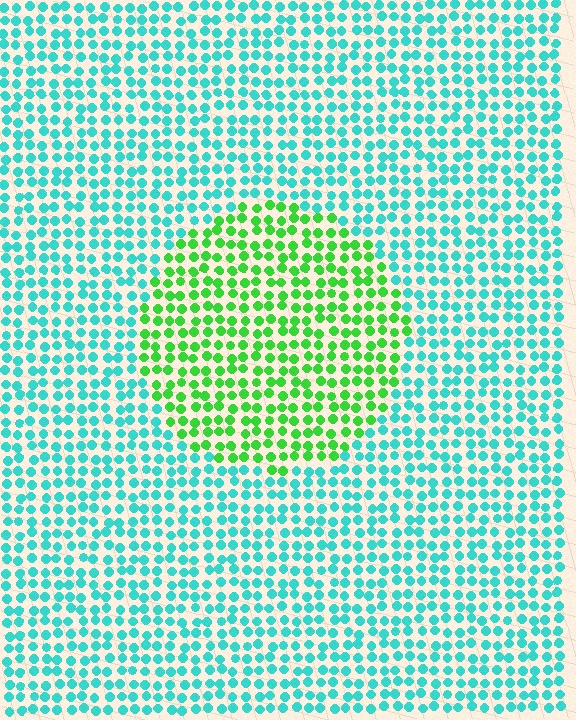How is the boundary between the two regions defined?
The boundary is defined purely by a slight shift in hue (about 55 degrees). Spacing, size, and orientation are identical on both sides.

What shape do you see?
I see a circle.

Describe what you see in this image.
The image is filled with small cyan elements in a uniform arrangement. A circle-shaped region is visible where the elements are tinted to a slightly different hue, forming a subtle color boundary.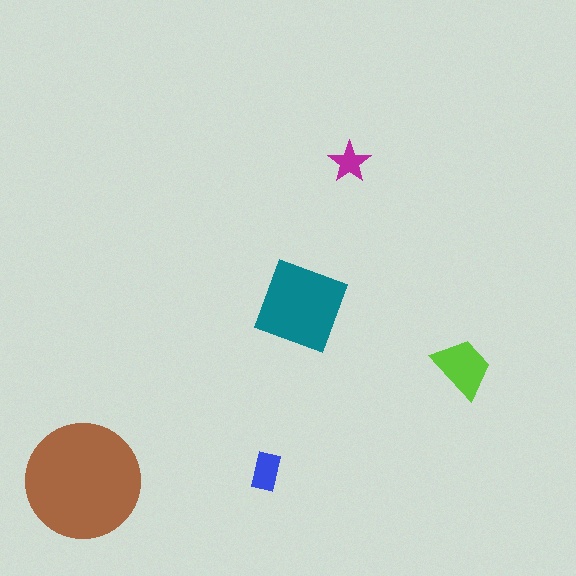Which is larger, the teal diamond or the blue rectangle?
The teal diamond.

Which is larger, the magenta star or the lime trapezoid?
The lime trapezoid.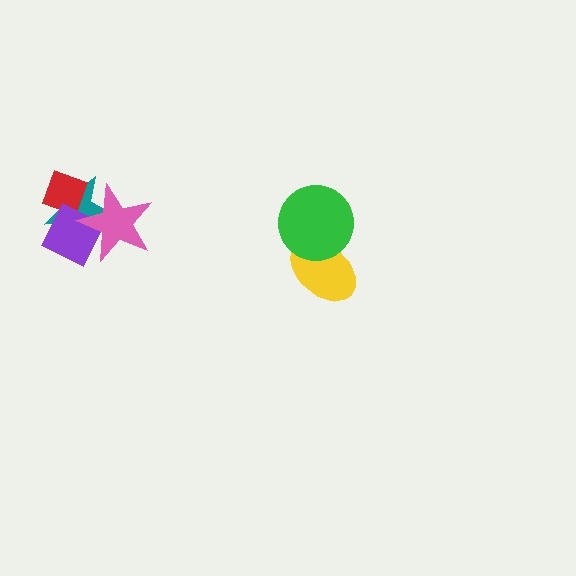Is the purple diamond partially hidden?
Yes, it is partially covered by another shape.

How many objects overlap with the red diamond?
3 objects overlap with the red diamond.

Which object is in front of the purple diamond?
The pink star is in front of the purple diamond.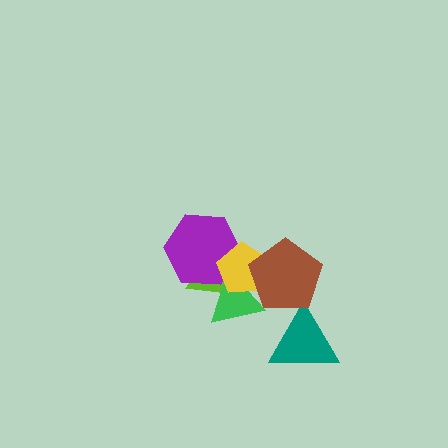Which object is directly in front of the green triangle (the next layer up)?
The purple hexagon is directly in front of the green triangle.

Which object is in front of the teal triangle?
The brown pentagon is in front of the teal triangle.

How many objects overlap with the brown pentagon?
3 objects overlap with the brown pentagon.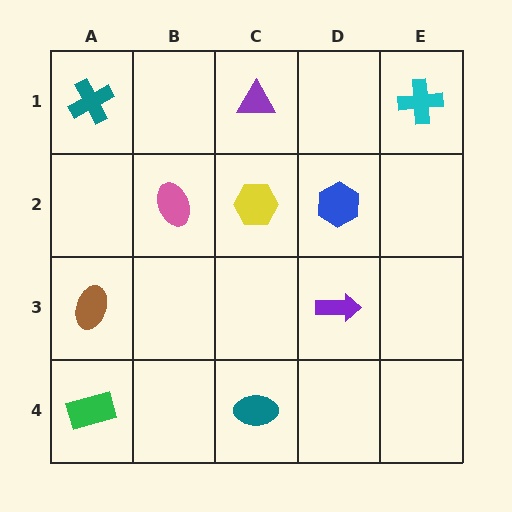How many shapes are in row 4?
2 shapes.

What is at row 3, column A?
A brown ellipse.